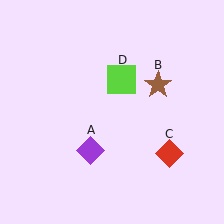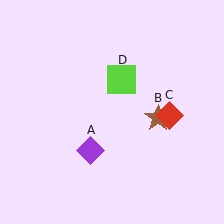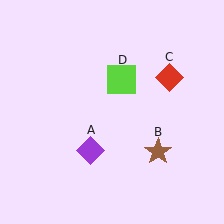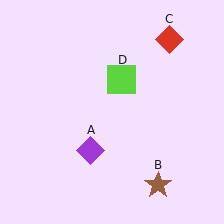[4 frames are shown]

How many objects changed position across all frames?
2 objects changed position: brown star (object B), red diamond (object C).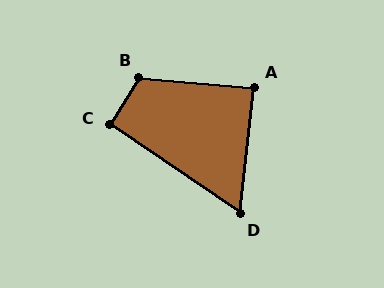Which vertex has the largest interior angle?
B, at approximately 118 degrees.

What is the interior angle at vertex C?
Approximately 92 degrees (approximately right).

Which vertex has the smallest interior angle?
D, at approximately 62 degrees.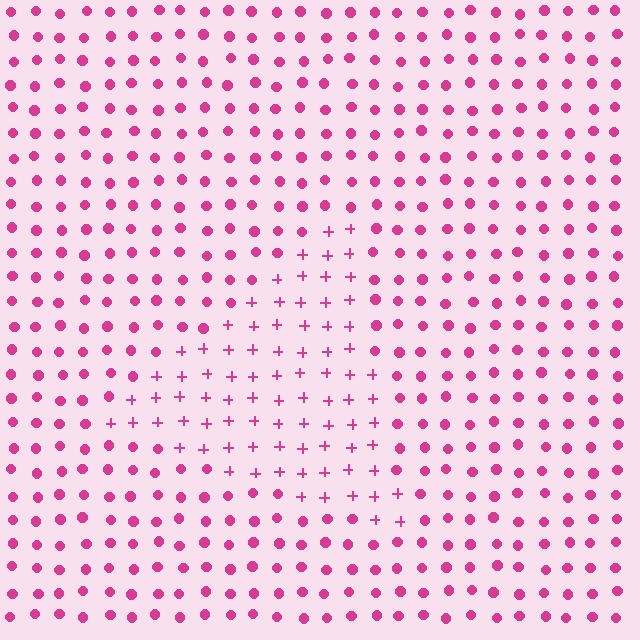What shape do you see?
I see a triangle.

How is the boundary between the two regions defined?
The boundary is defined by a change in element shape: plus signs inside vs. circles outside. All elements share the same color and spacing.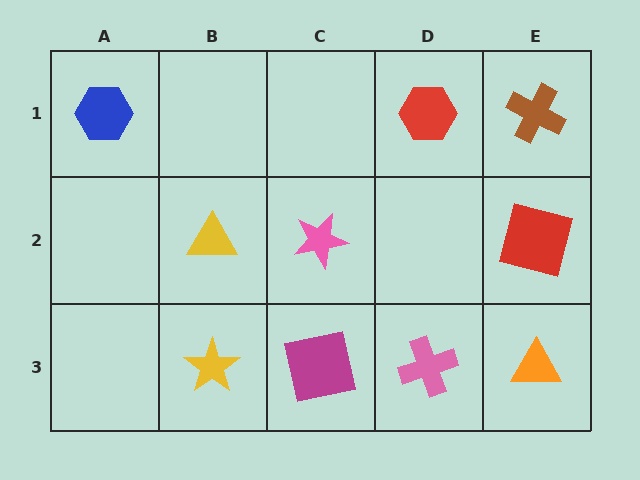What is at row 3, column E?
An orange triangle.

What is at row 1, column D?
A red hexagon.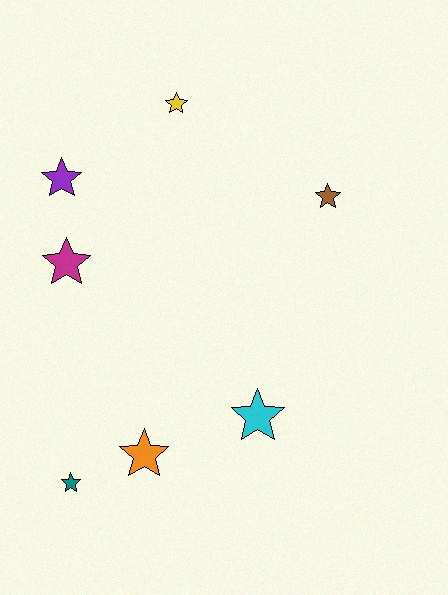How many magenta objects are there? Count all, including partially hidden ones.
There is 1 magenta object.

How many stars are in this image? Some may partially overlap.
There are 7 stars.